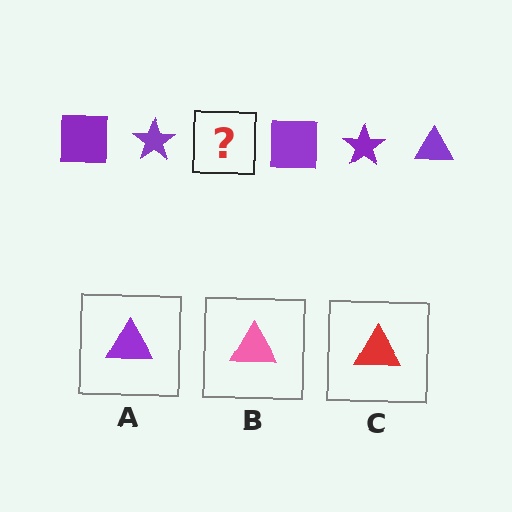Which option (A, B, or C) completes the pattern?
A.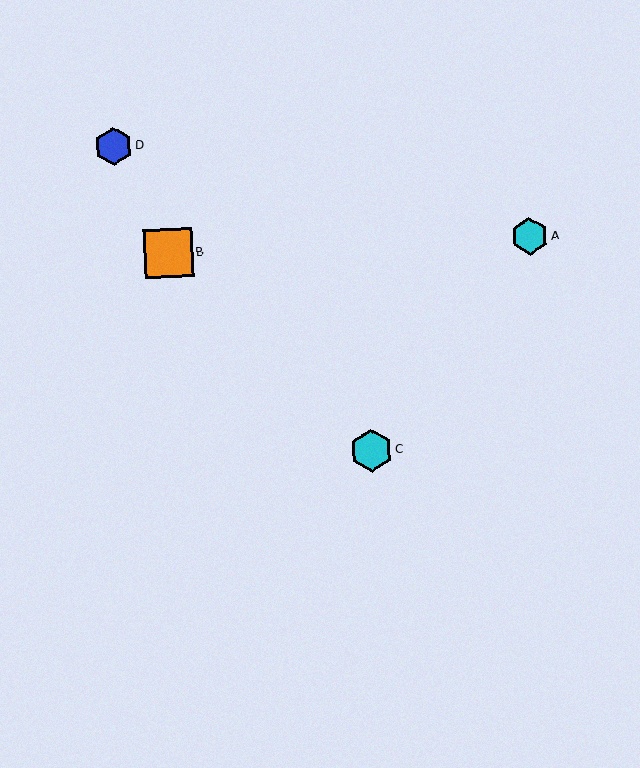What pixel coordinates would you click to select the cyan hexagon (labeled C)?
Click at (371, 451) to select the cyan hexagon C.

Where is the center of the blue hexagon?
The center of the blue hexagon is at (114, 147).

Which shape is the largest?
The orange square (labeled B) is the largest.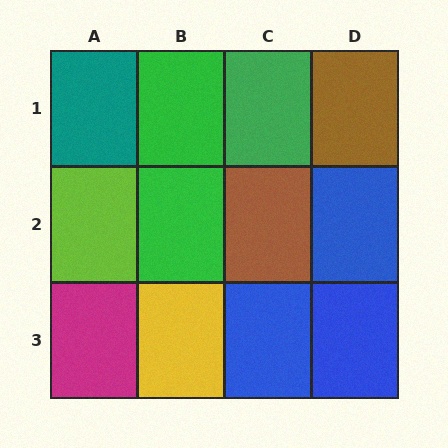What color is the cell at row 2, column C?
Brown.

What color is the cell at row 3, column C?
Blue.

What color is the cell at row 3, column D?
Blue.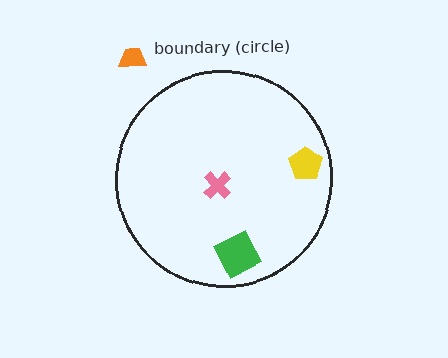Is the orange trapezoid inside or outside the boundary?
Outside.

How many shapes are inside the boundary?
3 inside, 1 outside.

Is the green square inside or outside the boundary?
Inside.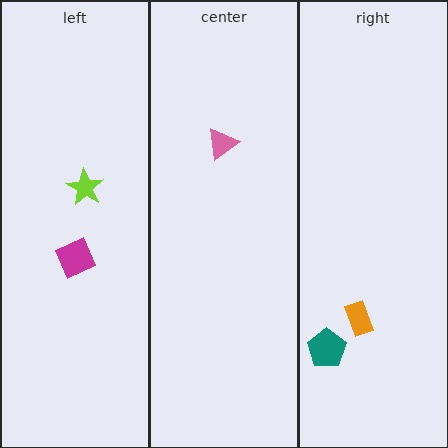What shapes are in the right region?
The teal pentagon, the orange rectangle.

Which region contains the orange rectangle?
The right region.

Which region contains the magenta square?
The left region.